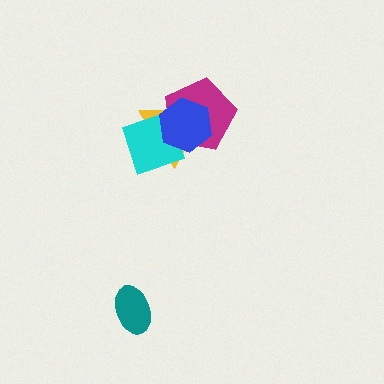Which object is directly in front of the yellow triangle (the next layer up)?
The magenta pentagon is directly in front of the yellow triangle.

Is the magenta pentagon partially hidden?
Yes, it is partially covered by another shape.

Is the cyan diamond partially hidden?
Yes, it is partially covered by another shape.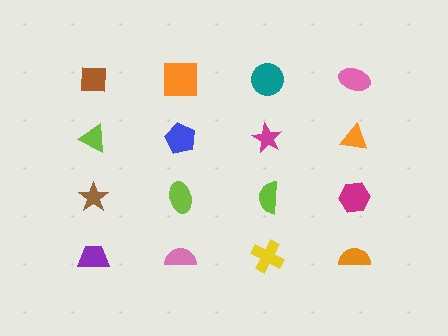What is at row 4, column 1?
A purple trapezoid.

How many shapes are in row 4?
4 shapes.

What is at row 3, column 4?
A magenta hexagon.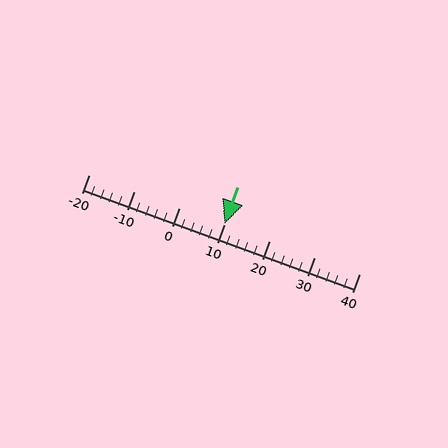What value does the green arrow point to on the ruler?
The green arrow points to approximately 10.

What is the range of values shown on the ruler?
The ruler shows values from -20 to 40.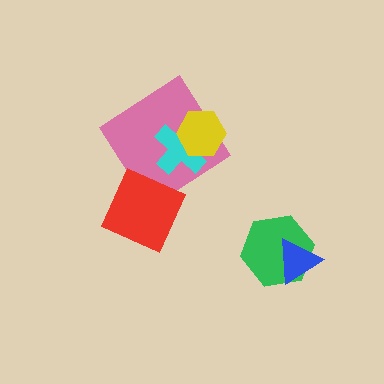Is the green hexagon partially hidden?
Yes, it is partially covered by another shape.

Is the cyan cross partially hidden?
Yes, it is partially covered by another shape.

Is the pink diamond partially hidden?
Yes, it is partially covered by another shape.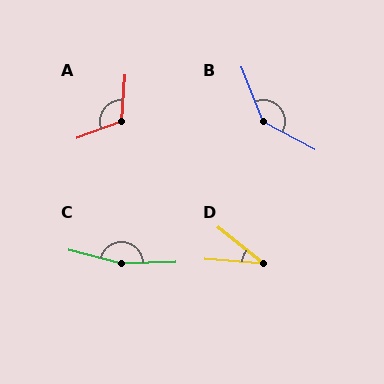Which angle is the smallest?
D, at approximately 34 degrees.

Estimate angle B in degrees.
Approximately 139 degrees.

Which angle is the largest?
C, at approximately 164 degrees.